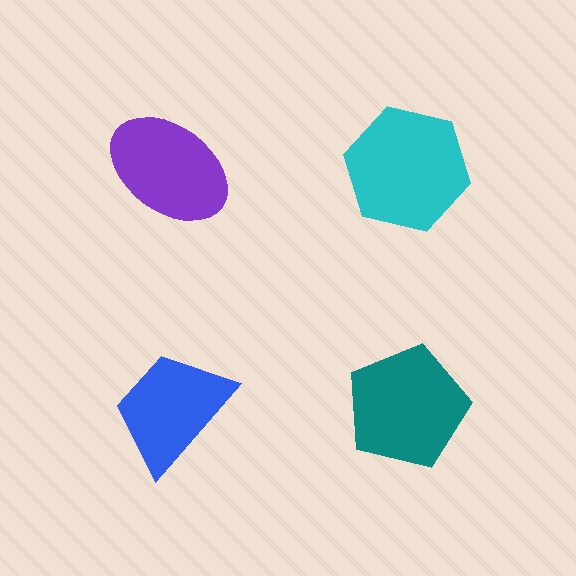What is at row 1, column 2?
A cyan hexagon.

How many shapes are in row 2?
2 shapes.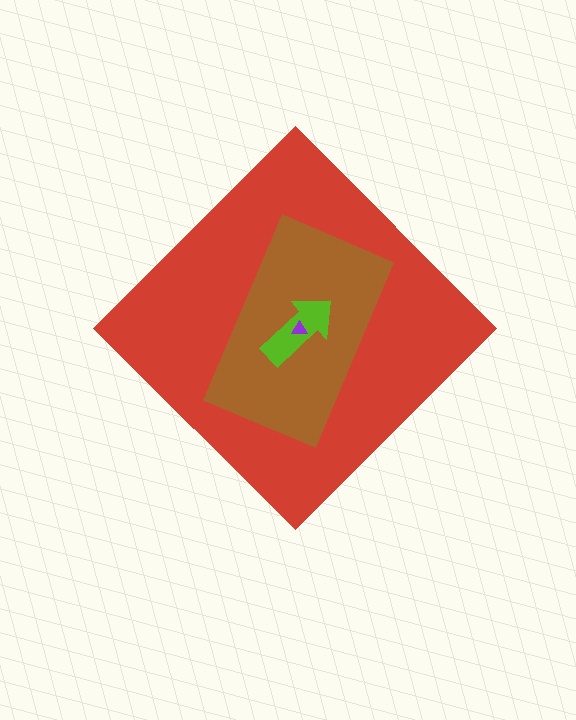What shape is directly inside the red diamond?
The brown rectangle.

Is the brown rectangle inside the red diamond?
Yes.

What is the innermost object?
The purple triangle.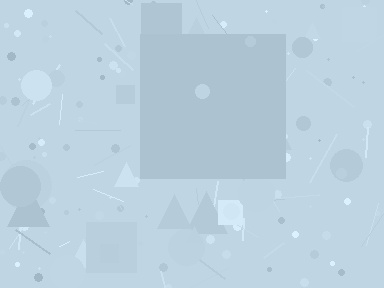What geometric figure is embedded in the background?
A square is embedded in the background.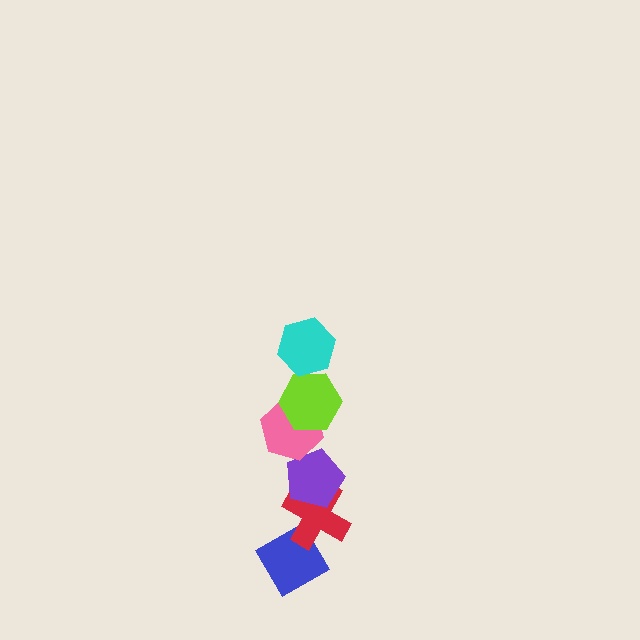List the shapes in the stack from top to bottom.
From top to bottom: the cyan hexagon, the lime hexagon, the pink hexagon, the purple pentagon, the red cross, the blue diamond.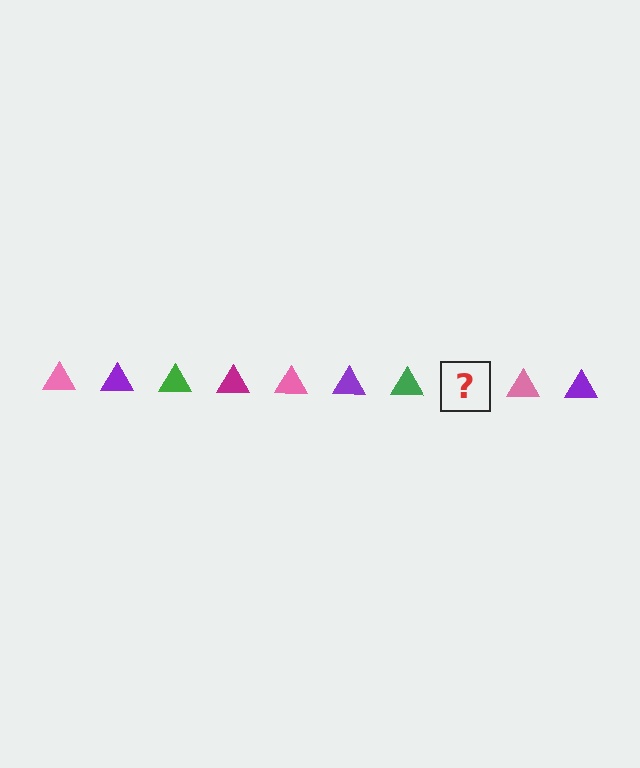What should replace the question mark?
The question mark should be replaced with a magenta triangle.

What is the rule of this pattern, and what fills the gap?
The rule is that the pattern cycles through pink, purple, green, magenta triangles. The gap should be filled with a magenta triangle.